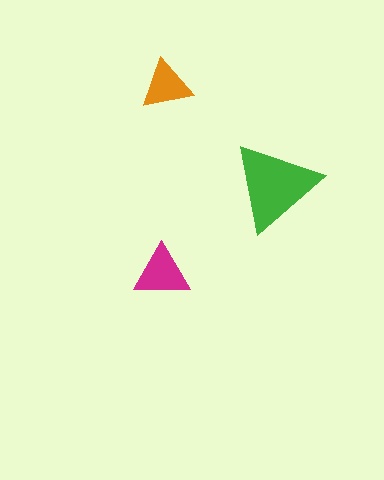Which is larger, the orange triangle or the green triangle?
The green one.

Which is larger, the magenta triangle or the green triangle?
The green one.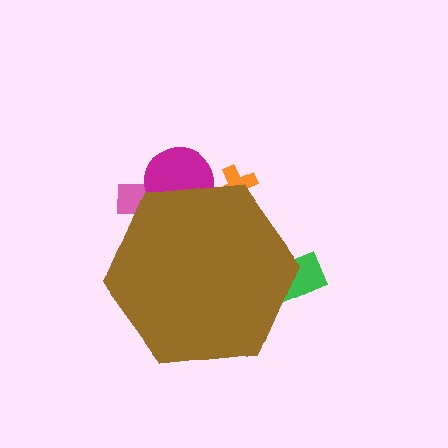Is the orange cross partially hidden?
Yes, the orange cross is partially hidden behind the brown hexagon.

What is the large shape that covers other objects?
A brown hexagon.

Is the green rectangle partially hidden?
Yes, the green rectangle is partially hidden behind the brown hexagon.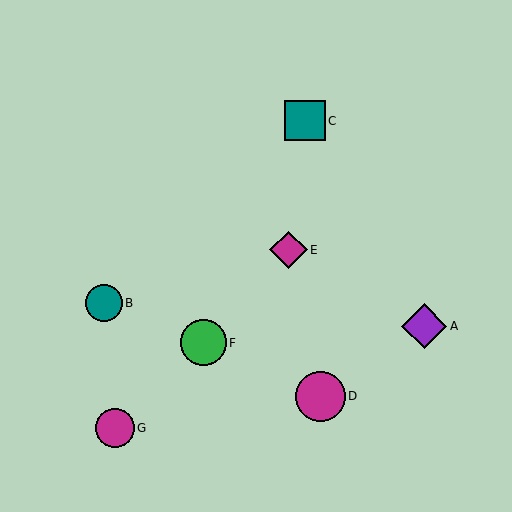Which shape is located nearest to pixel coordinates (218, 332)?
The green circle (labeled F) at (203, 343) is nearest to that location.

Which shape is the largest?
The magenta circle (labeled D) is the largest.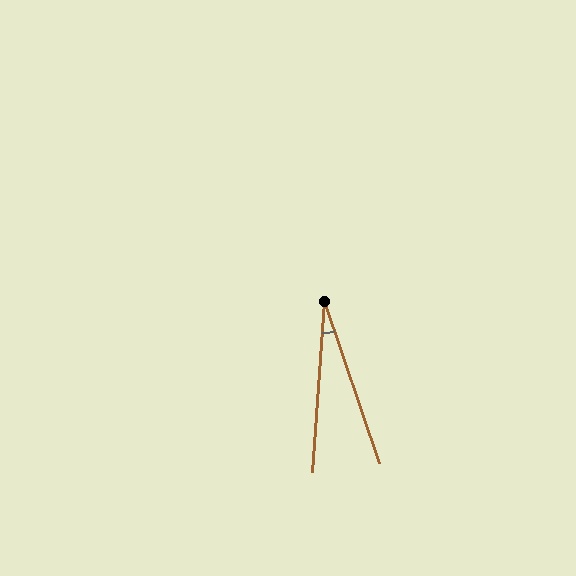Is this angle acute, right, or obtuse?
It is acute.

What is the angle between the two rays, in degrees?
Approximately 22 degrees.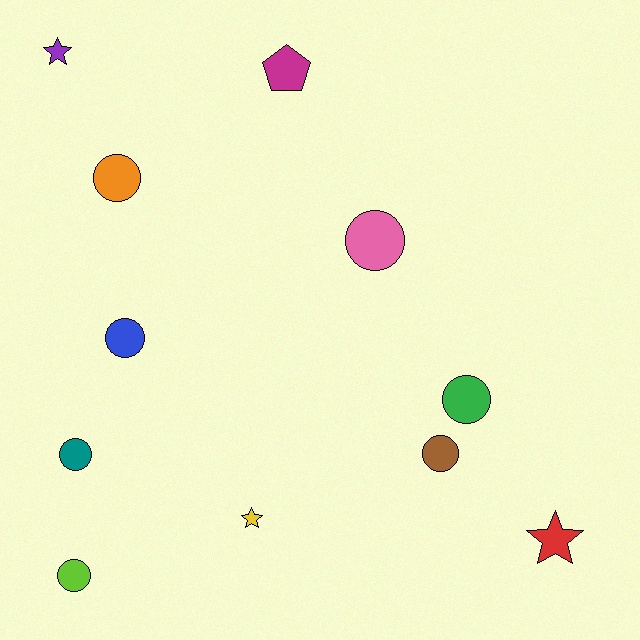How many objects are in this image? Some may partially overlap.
There are 11 objects.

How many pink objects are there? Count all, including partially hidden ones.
There is 1 pink object.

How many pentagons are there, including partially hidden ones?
There is 1 pentagon.